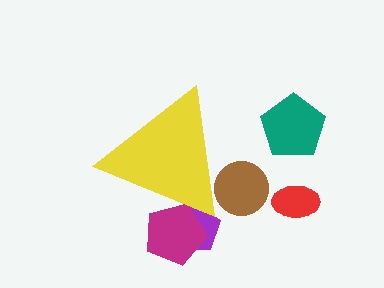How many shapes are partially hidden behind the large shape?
3 shapes are partially hidden.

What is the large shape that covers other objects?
A yellow triangle.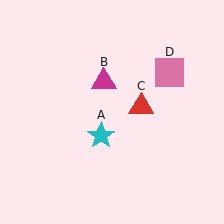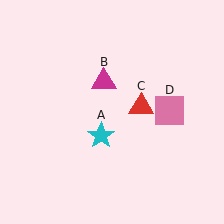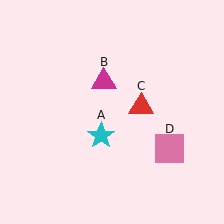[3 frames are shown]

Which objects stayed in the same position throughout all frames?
Cyan star (object A) and magenta triangle (object B) and red triangle (object C) remained stationary.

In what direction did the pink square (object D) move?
The pink square (object D) moved down.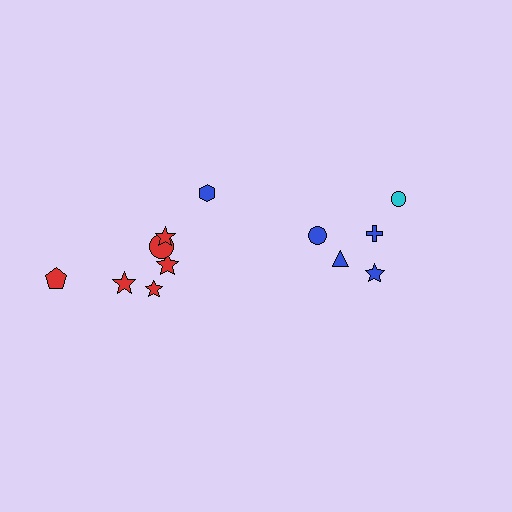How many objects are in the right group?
There are 5 objects.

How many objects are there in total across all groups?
There are 12 objects.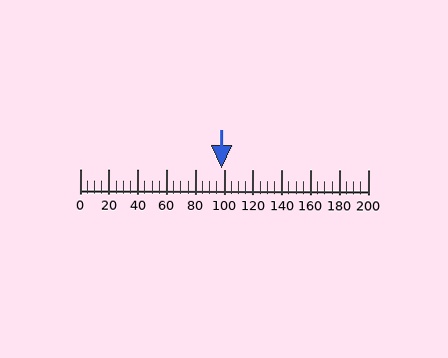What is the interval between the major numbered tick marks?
The major tick marks are spaced 20 units apart.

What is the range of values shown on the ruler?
The ruler shows values from 0 to 200.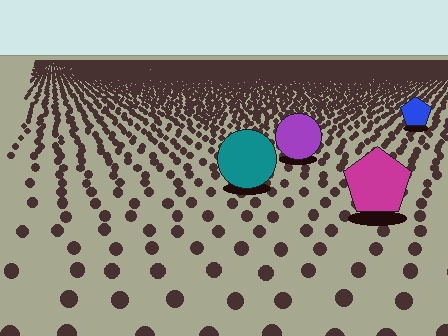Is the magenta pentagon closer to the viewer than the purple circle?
Yes. The magenta pentagon is closer — you can tell from the texture gradient: the ground texture is coarser near it.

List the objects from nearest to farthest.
From nearest to farthest: the magenta pentagon, the teal circle, the purple circle, the blue pentagon.